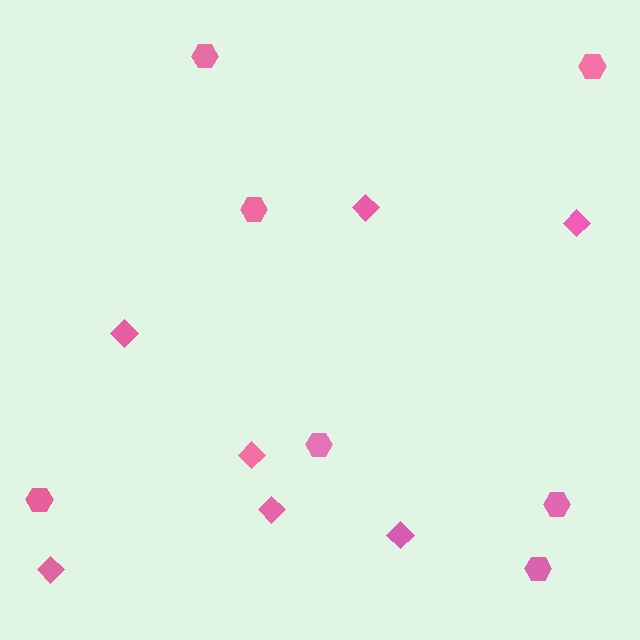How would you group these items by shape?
There are 2 groups: one group of diamonds (7) and one group of hexagons (7).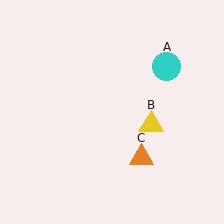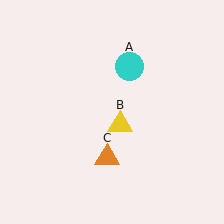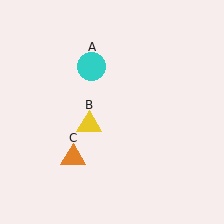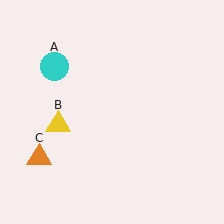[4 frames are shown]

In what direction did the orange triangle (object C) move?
The orange triangle (object C) moved left.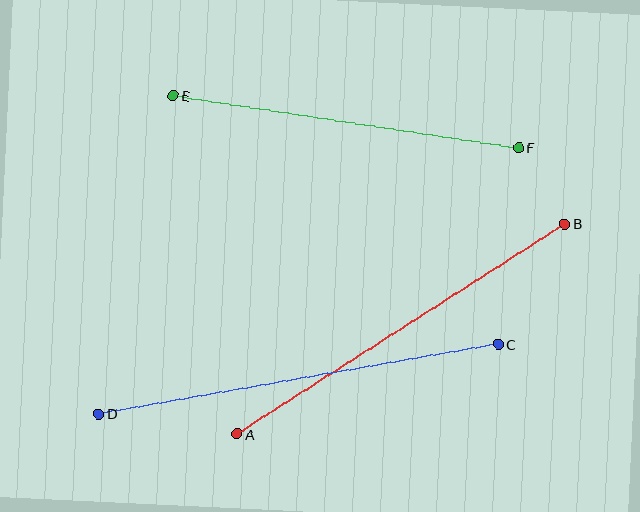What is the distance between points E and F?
The distance is approximately 349 pixels.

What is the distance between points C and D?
The distance is approximately 405 pixels.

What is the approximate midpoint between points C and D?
The midpoint is at approximately (299, 379) pixels.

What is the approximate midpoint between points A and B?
The midpoint is at approximately (401, 329) pixels.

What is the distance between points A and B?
The distance is approximately 389 pixels.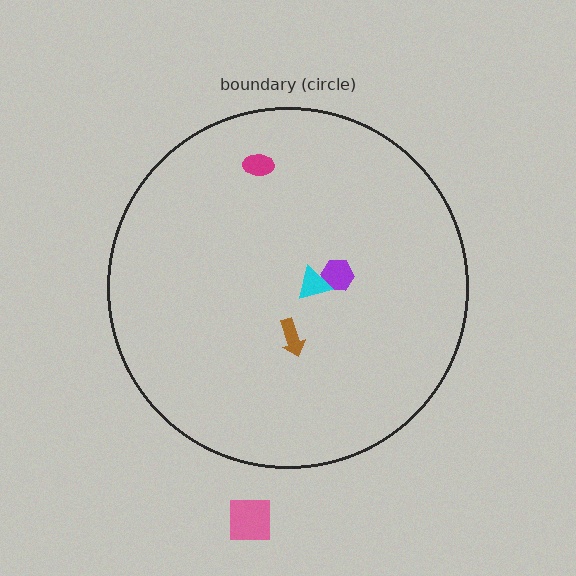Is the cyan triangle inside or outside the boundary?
Inside.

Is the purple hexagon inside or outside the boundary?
Inside.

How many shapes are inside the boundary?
4 inside, 1 outside.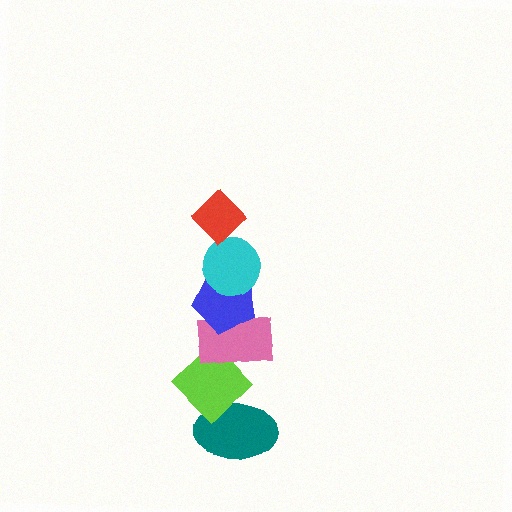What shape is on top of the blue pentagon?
The cyan circle is on top of the blue pentagon.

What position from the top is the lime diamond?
The lime diamond is 5th from the top.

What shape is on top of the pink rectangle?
The blue pentagon is on top of the pink rectangle.